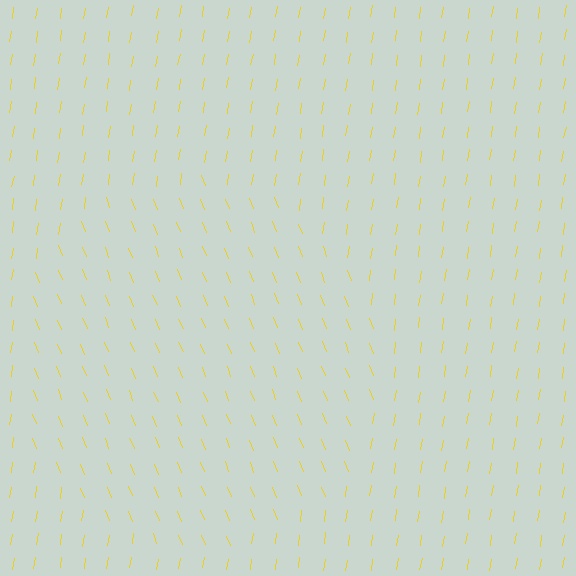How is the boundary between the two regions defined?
The boundary is defined purely by a change in line orientation (approximately 31 degrees difference). All lines are the same color and thickness.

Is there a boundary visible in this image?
Yes, there is a texture boundary formed by a change in line orientation.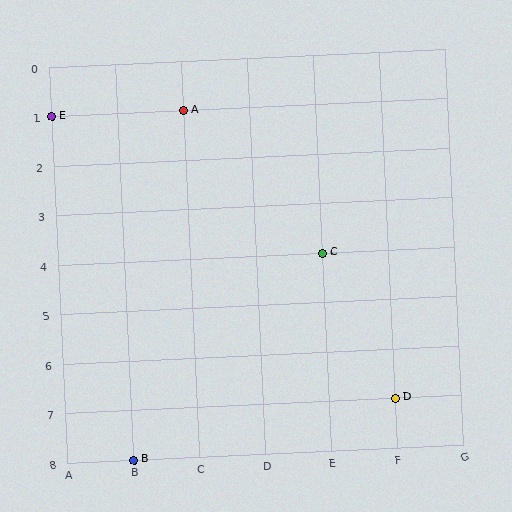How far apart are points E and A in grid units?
Points E and A are 2 columns apart.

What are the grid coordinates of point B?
Point B is at grid coordinates (B, 8).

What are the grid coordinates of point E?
Point E is at grid coordinates (A, 1).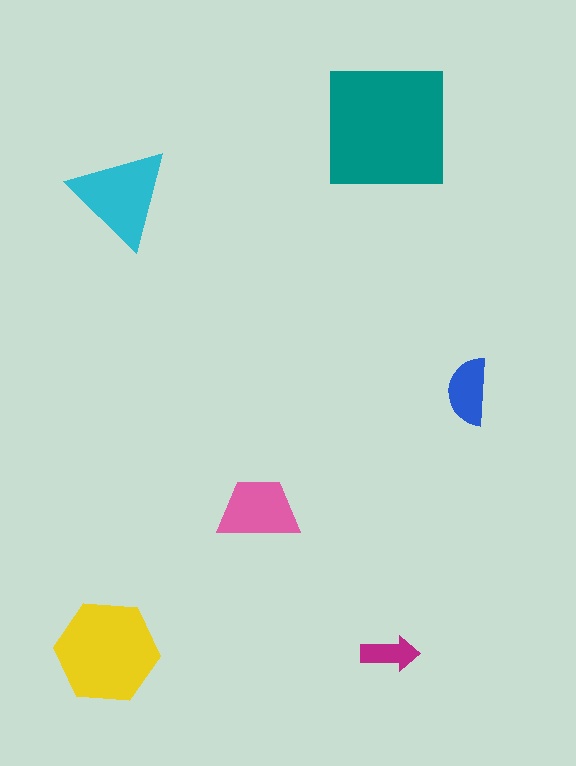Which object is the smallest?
The magenta arrow.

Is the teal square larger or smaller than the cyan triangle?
Larger.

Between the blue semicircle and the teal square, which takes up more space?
The teal square.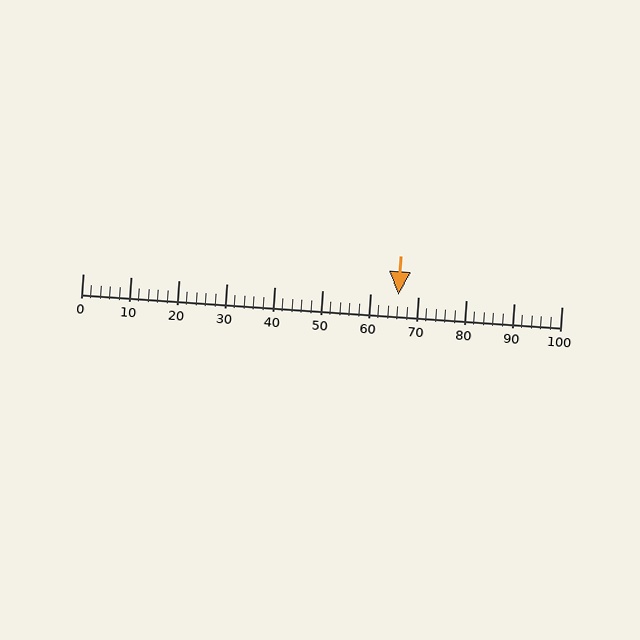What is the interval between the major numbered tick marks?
The major tick marks are spaced 10 units apart.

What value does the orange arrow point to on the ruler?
The orange arrow points to approximately 66.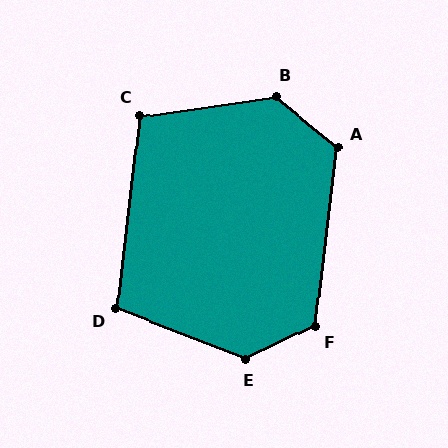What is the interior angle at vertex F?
Approximately 123 degrees (obtuse).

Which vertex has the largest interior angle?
B, at approximately 133 degrees.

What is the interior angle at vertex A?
Approximately 122 degrees (obtuse).